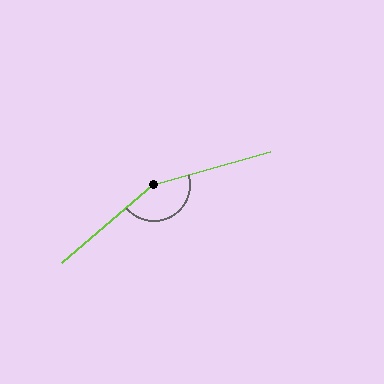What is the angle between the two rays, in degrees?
Approximately 156 degrees.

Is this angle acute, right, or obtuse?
It is obtuse.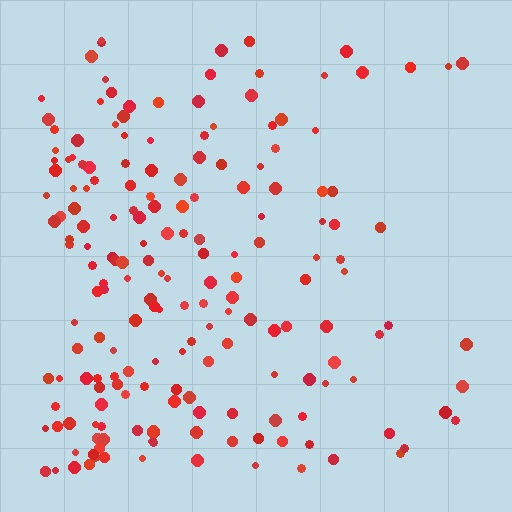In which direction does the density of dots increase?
From right to left, with the left side densest.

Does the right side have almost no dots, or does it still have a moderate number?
Still a moderate number, just noticeably fewer than the left.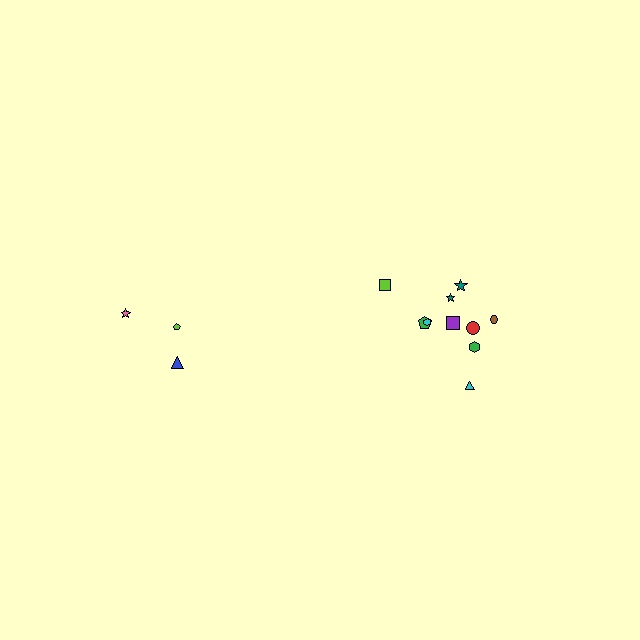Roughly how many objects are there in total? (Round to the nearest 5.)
Roughly 15 objects in total.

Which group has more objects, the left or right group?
The right group.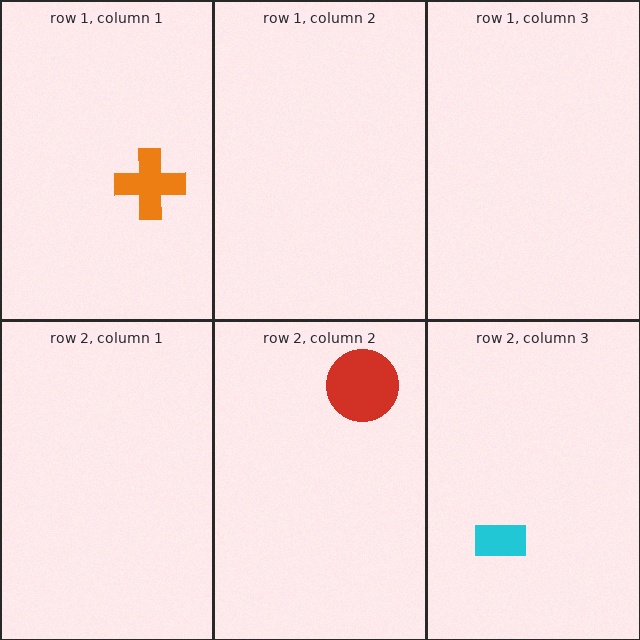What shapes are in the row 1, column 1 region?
The orange cross.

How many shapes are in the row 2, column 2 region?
1.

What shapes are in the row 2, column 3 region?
The cyan rectangle.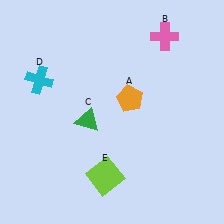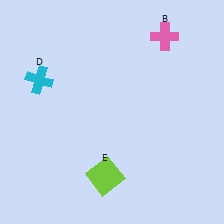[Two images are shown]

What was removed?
The green triangle (C), the orange pentagon (A) were removed in Image 2.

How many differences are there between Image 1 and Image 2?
There are 2 differences between the two images.